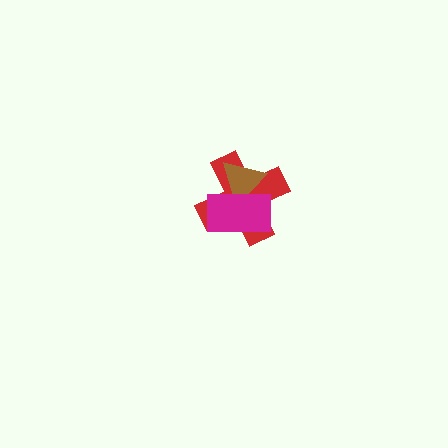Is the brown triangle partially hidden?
Yes, it is partially covered by another shape.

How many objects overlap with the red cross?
2 objects overlap with the red cross.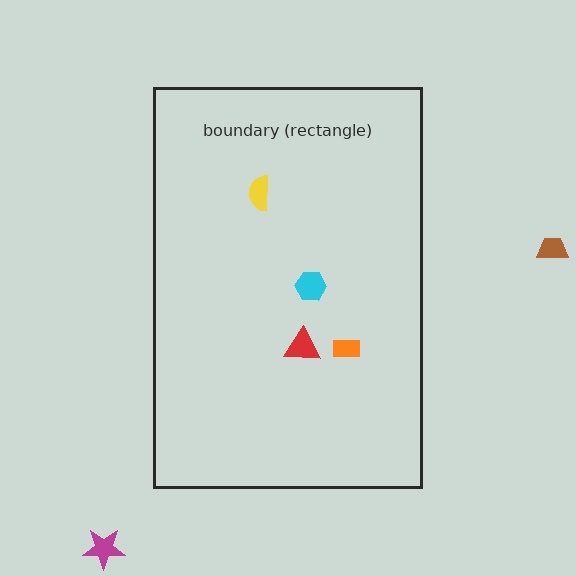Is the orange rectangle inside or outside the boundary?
Inside.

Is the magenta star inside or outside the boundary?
Outside.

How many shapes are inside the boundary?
4 inside, 2 outside.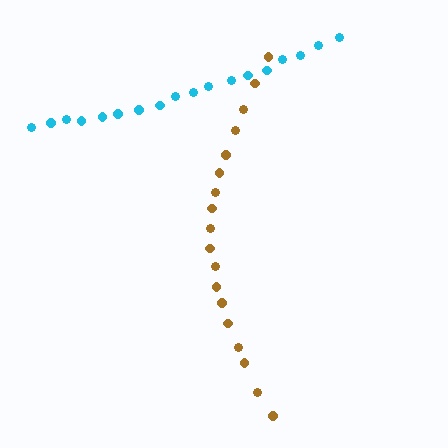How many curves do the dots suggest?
There are 2 distinct paths.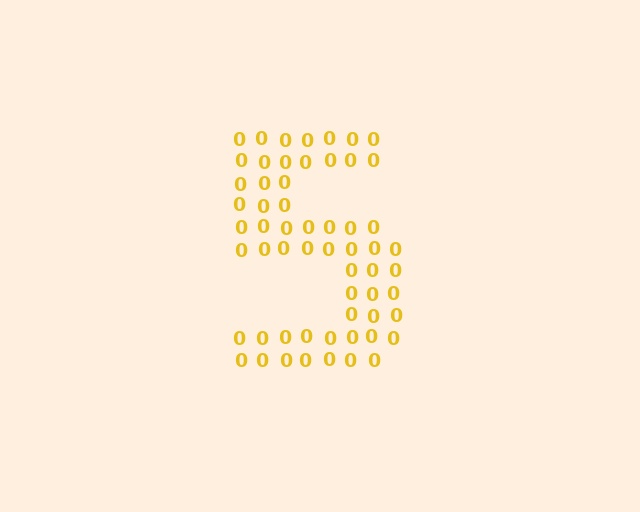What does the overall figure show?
The overall figure shows the digit 5.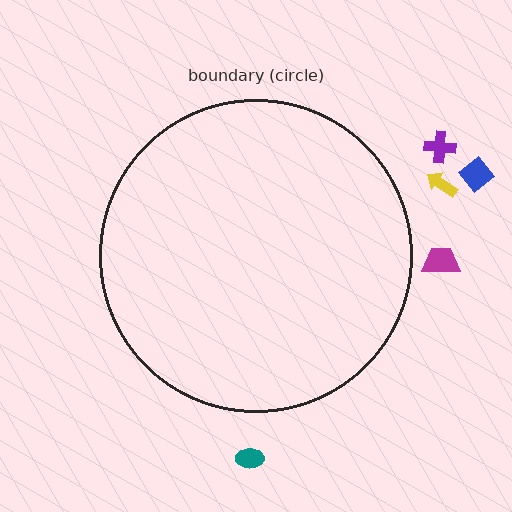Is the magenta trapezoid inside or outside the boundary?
Outside.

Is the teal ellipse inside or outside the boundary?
Outside.